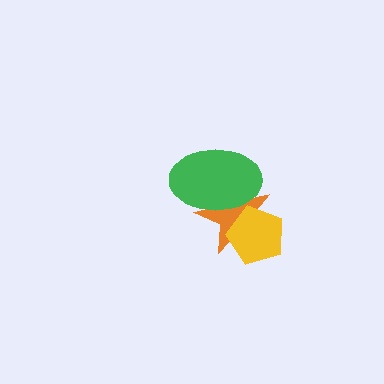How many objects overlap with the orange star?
2 objects overlap with the orange star.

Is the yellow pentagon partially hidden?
Yes, it is partially covered by another shape.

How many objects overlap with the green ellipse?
2 objects overlap with the green ellipse.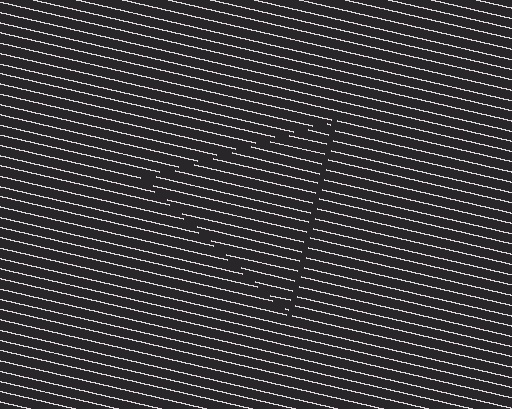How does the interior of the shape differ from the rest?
The interior of the shape contains the same grating, shifted by half a period — the contour is defined by the phase discontinuity where line-ends from the inner and outer gratings abut.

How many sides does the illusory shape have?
3 sides — the line-ends trace a triangle.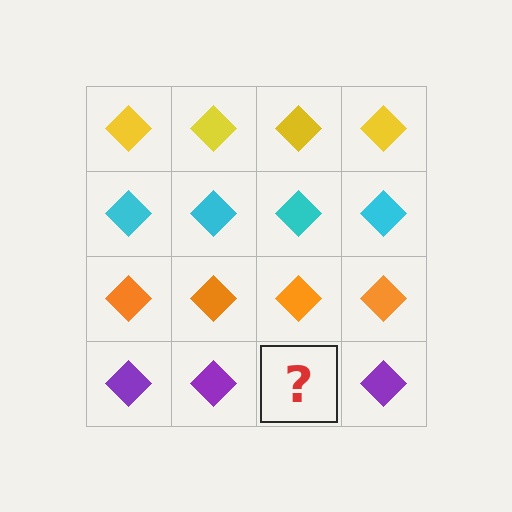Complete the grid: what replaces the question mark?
The question mark should be replaced with a purple diamond.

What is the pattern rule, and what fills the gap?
The rule is that each row has a consistent color. The gap should be filled with a purple diamond.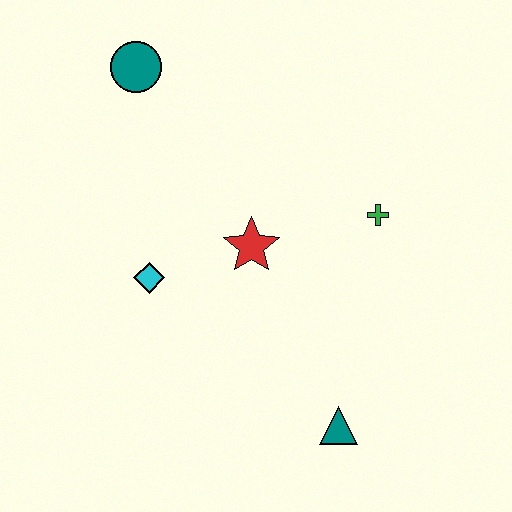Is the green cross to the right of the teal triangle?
Yes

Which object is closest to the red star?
The cyan diamond is closest to the red star.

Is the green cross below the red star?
No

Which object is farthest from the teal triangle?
The teal circle is farthest from the teal triangle.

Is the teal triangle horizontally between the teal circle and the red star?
No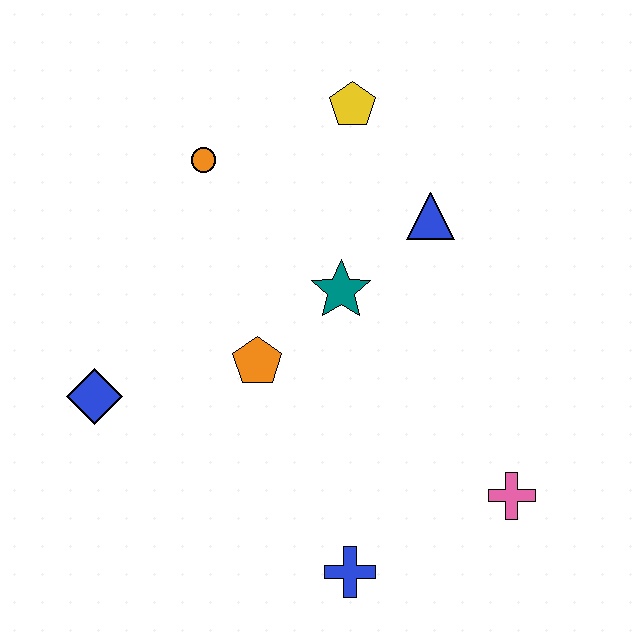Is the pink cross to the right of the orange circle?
Yes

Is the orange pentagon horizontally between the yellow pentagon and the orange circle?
Yes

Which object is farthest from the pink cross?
The orange circle is farthest from the pink cross.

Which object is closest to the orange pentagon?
The teal star is closest to the orange pentagon.